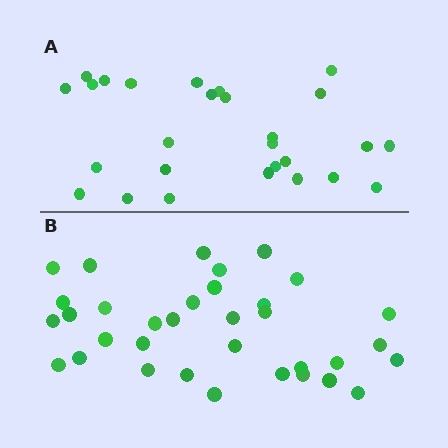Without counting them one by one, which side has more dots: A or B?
Region B (the bottom region) has more dots.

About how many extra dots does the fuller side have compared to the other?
Region B has roughly 8 or so more dots than region A.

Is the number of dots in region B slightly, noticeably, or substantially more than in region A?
Region B has noticeably more, but not dramatically so. The ratio is roughly 1.3 to 1.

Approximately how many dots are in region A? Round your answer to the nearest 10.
About 30 dots. (The exact count is 27, which rounds to 30.)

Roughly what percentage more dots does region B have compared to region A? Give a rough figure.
About 25% more.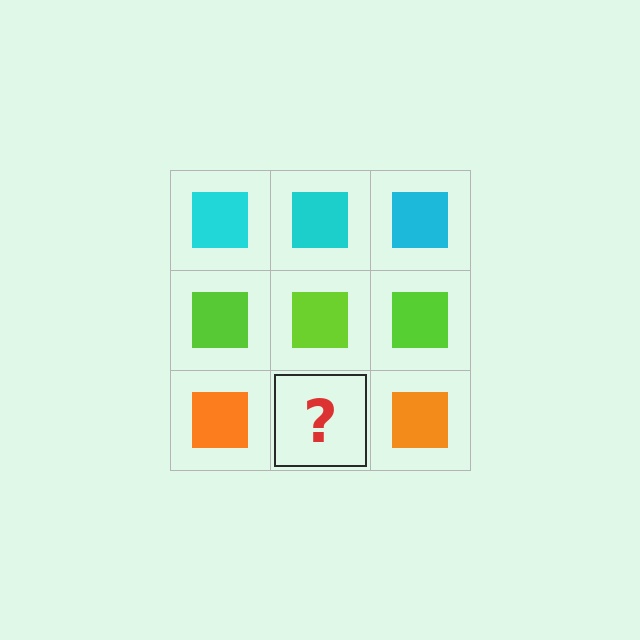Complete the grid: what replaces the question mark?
The question mark should be replaced with an orange square.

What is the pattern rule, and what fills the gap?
The rule is that each row has a consistent color. The gap should be filled with an orange square.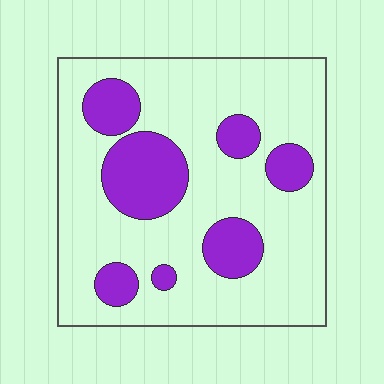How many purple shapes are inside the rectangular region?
7.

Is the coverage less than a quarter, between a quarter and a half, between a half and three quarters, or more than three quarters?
Less than a quarter.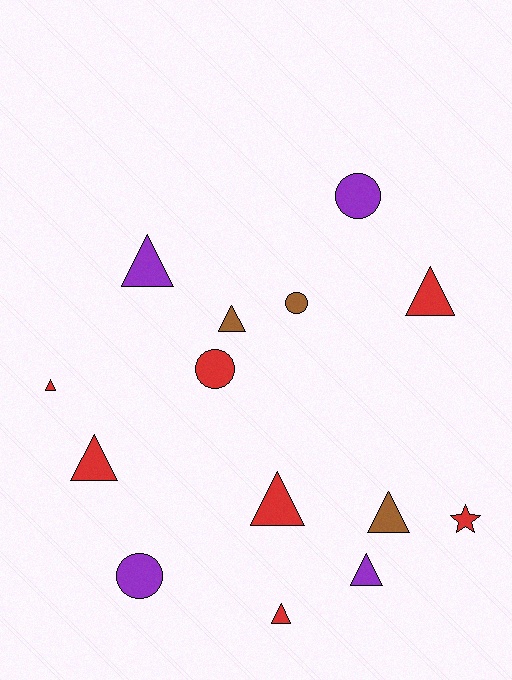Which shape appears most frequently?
Triangle, with 9 objects.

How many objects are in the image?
There are 14 objects.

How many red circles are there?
There is 1 red circle.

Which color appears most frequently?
Red, with 7 objects.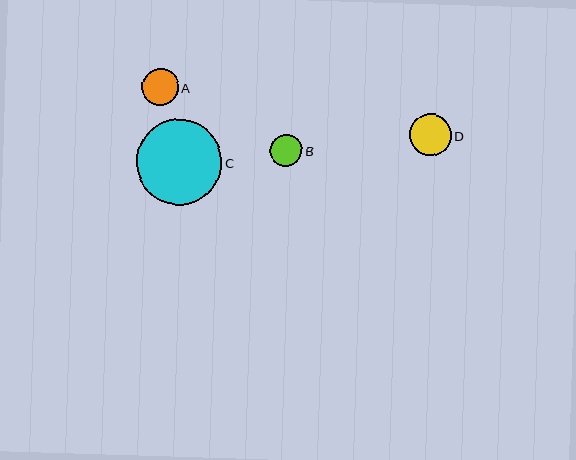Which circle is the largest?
Circle C is the largest with a size of approximately 86 pixels.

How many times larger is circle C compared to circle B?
Circle C is approximately 2.6 times the size of circle B.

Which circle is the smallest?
Circle B is the smallest with a size of approximately 32 pixels.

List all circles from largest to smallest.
From largest to smallest: C, D, A, B.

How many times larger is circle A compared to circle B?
Circle A is approximately 1.1 times the size of circle B.